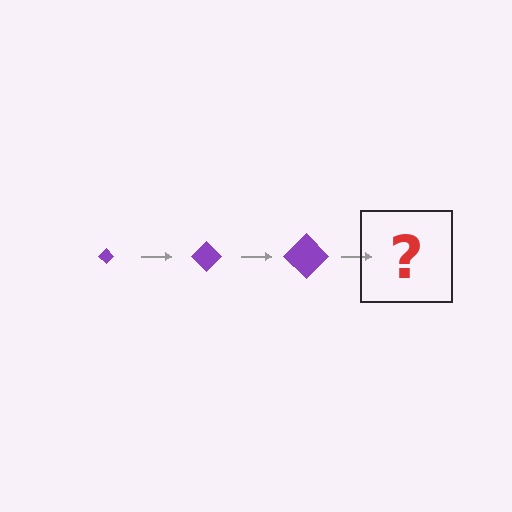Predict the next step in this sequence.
The next step is a purple diamond, larger than the previous one.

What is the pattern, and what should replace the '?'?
The pattern is that the diamond gets progressively larger each step. The '?' should be a purple diamond, larger than the previous one.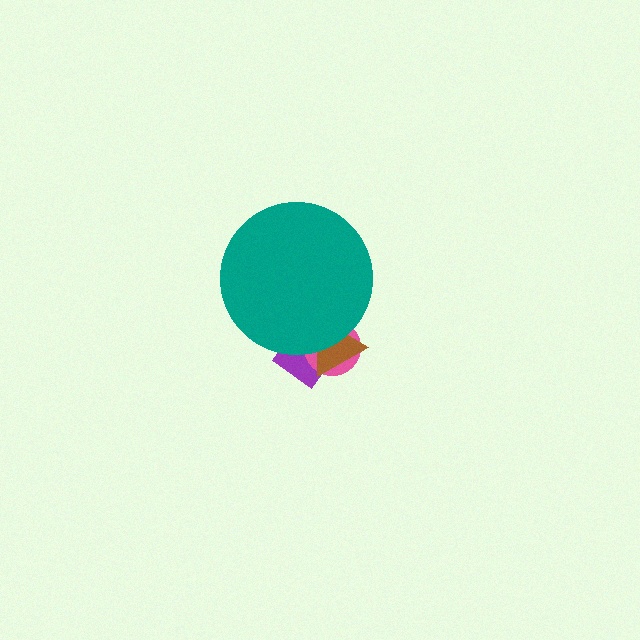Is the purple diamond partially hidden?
Yes, the purple diamond is partially hidden behind the teal circle.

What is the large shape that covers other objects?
A teal circle.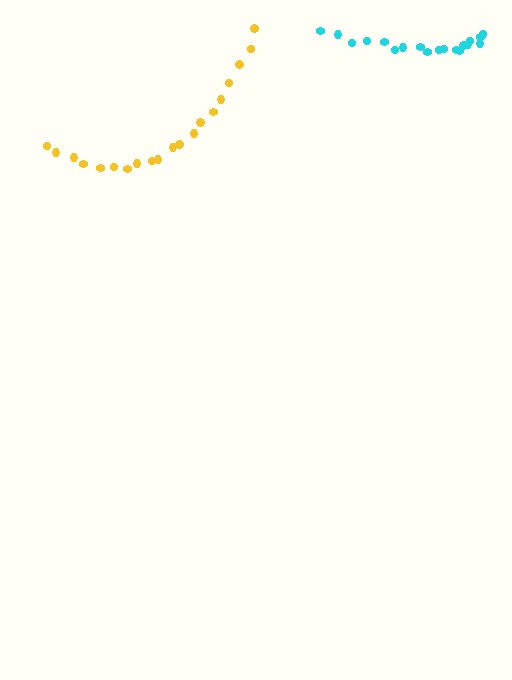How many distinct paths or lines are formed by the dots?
There are 2 distinct paths.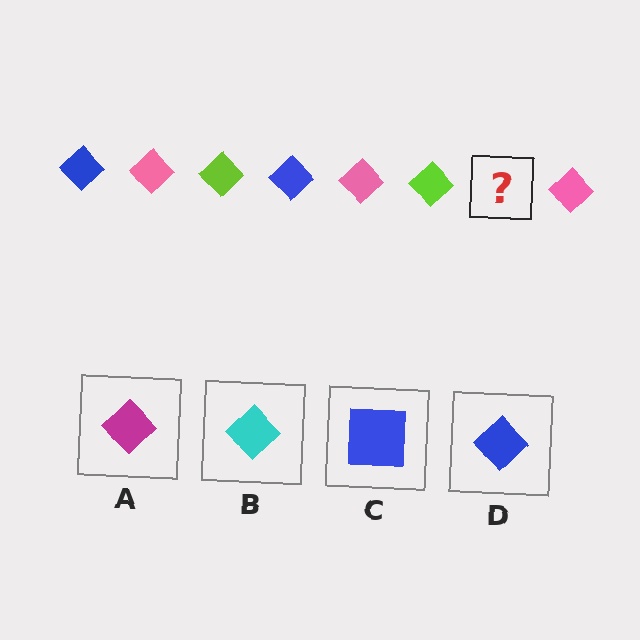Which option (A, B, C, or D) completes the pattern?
D.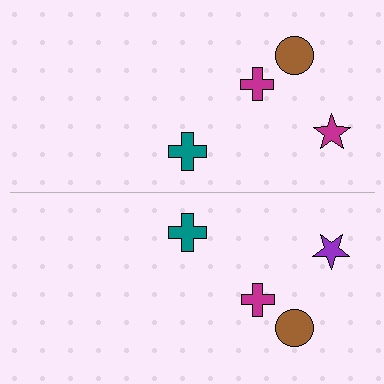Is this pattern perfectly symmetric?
No, the pattern is not perfectly symmetric. The purple star on the bottom side breaks the symmetry — its mirror counterpart is magenta.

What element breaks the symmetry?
The purple star on the bottom side breaks the symmetry — its mirror counterpart is magenta.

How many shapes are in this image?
There are 8 shapes in this image.